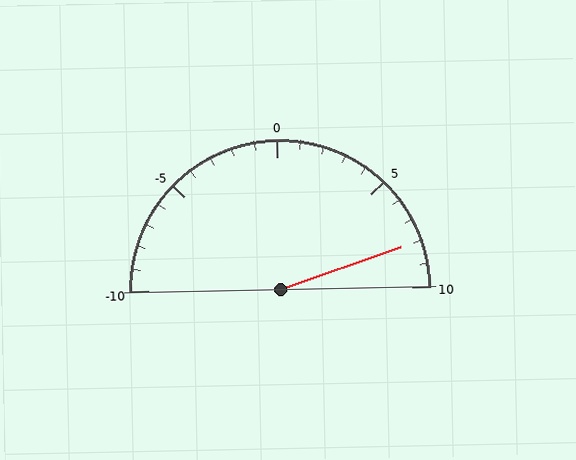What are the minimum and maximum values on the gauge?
The gauge ranges from -10 to 10.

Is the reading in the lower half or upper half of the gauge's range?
The reading is in the upper half of the range (-10 to 10).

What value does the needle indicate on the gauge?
The needle indicates approximately 8.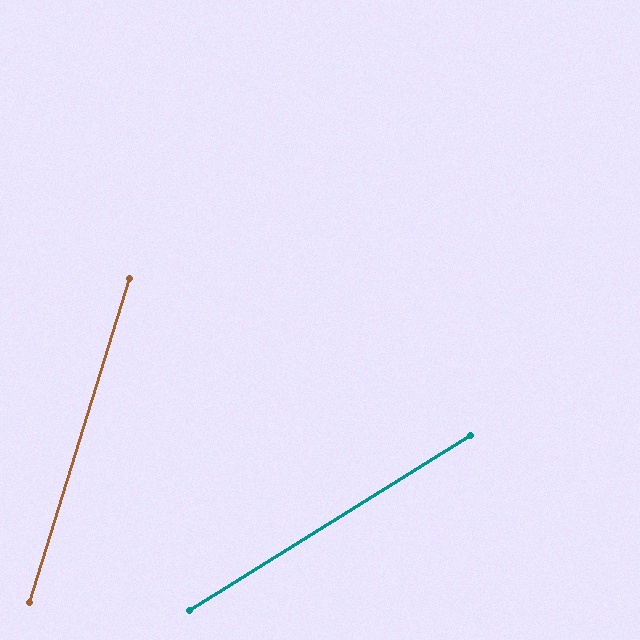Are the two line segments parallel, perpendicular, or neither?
Neither parallel nor perpendicular — they differ by about 41°.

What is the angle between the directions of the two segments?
Approximately 41 degrees.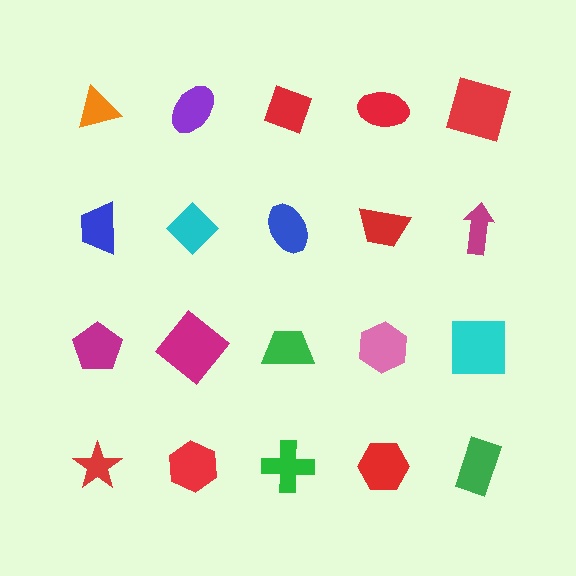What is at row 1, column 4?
A red ellipse.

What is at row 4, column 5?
A green rectangle.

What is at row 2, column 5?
A magenta arrow.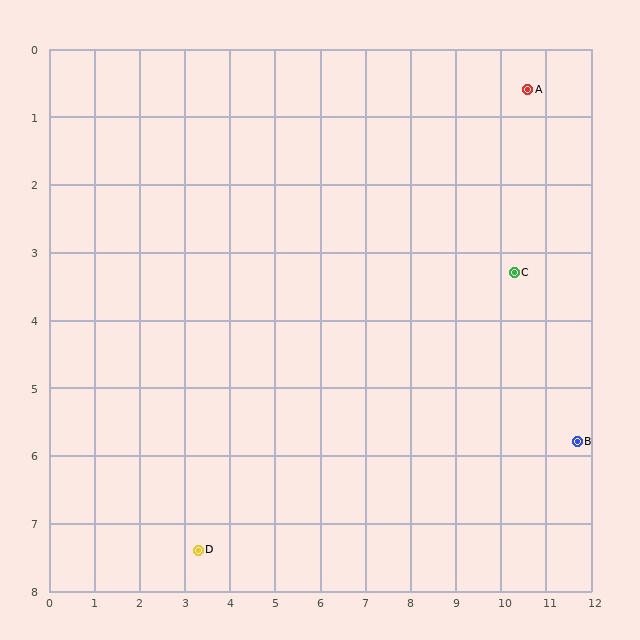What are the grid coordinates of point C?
Point C is at approximately (10.3, 3.3).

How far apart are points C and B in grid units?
Points C and B are about 2.9 grid units apart.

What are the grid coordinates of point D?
Point D is at approximately (3.3, 7.4).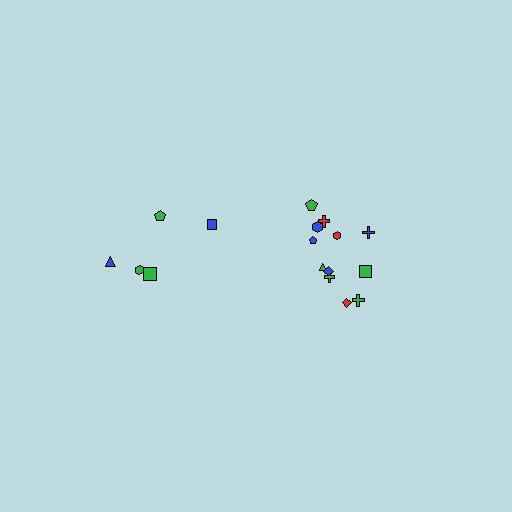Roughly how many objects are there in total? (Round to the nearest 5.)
Roughly 15 objects in total.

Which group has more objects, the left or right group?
The right group.